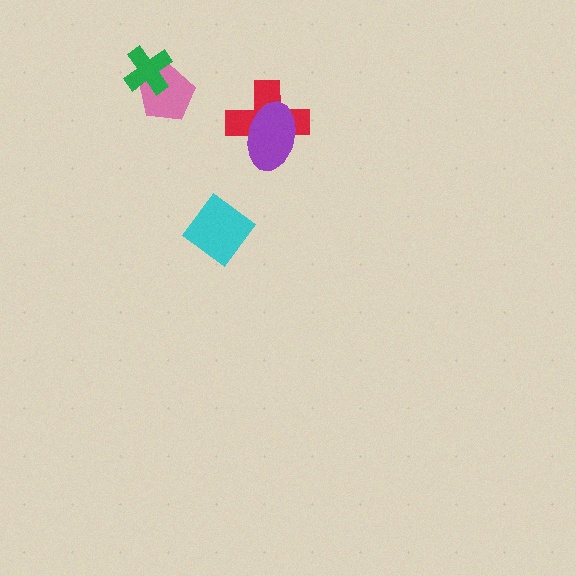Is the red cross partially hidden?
Yes, it is partially covered by another shape.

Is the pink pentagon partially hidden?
Yes, it is partially covered by another shape.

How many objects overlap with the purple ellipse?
1 object overlaps with the purple ellipse.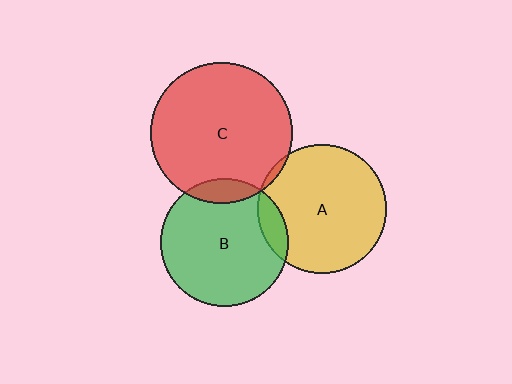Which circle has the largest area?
Circle C (red).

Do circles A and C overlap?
Yes.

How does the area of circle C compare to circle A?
Approximately 1.2 times.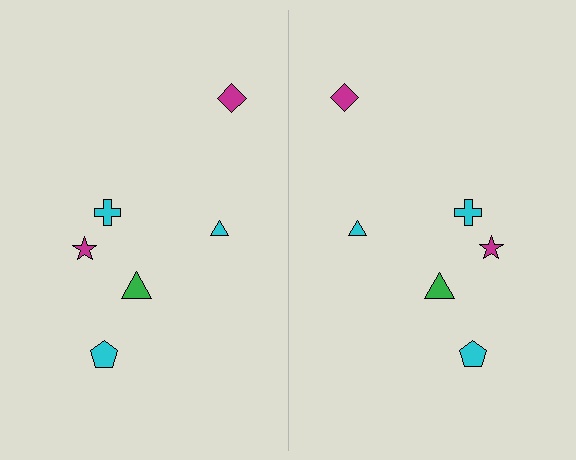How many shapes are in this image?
There are 12 shapes in this image.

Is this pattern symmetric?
Yes, this pattern has bilateral (reflection) symmetry.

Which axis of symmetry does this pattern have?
The pattern has a vertical axis of symmetry running through the center of the image.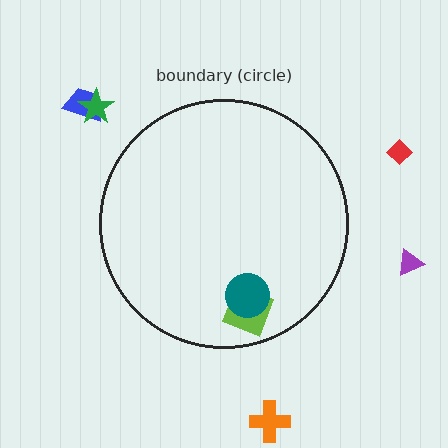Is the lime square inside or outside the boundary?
Inside.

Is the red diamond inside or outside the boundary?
Outside.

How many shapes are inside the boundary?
2 inside, 5 outside.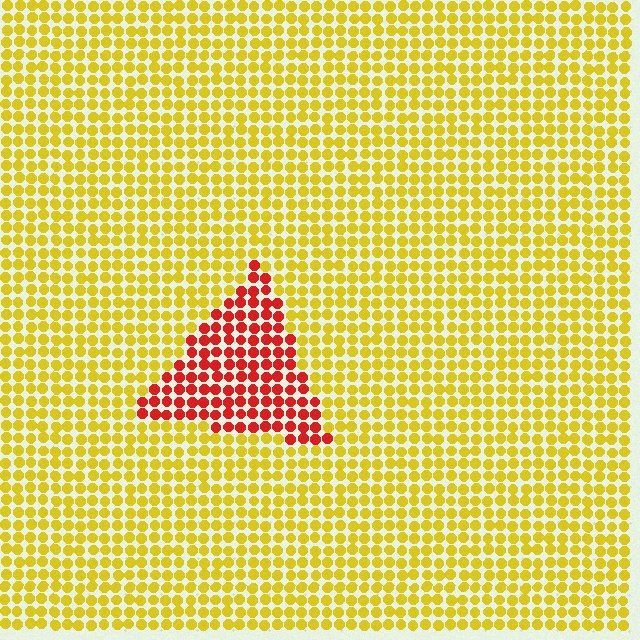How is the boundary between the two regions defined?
The boundary is defined purely by a slight shift in hue (about 55 degrees). Spacing, size, and orientation are identical on both sides.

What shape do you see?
I see a triangle.